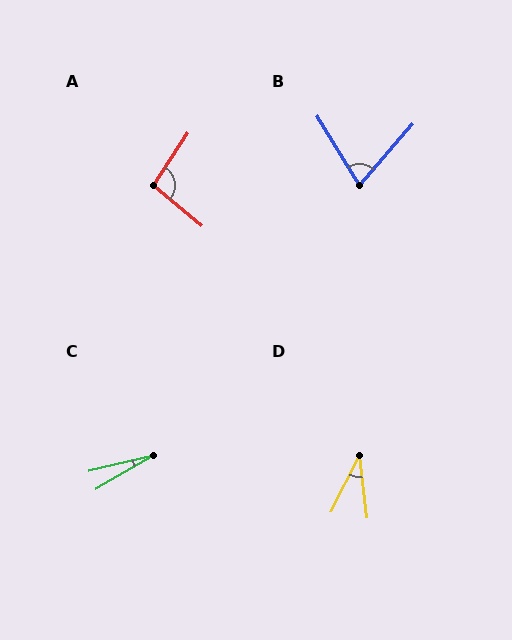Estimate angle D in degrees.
Approximately 34 degrees.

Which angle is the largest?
A, at approximately 96 degrees.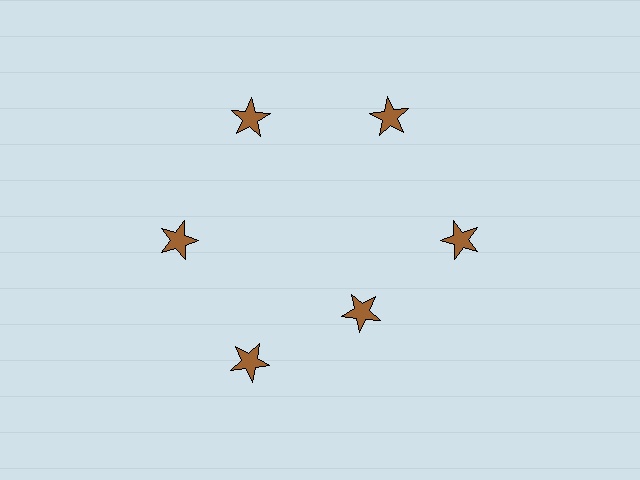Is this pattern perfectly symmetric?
No. The 6 brown stars are arranged in a ring, but one element near the 5 o'clock position is pulled inward toward the center, breaking the 6-fold rotational symmetry.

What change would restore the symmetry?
The symmetry would be restored by moving it outward, back onto the ring so that all 6 stars sit at equal angles and equal distance from the center.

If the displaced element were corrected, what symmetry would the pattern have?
It would have 6-fold rotational symmetry — the pattern would map onto itself every 60 degrees.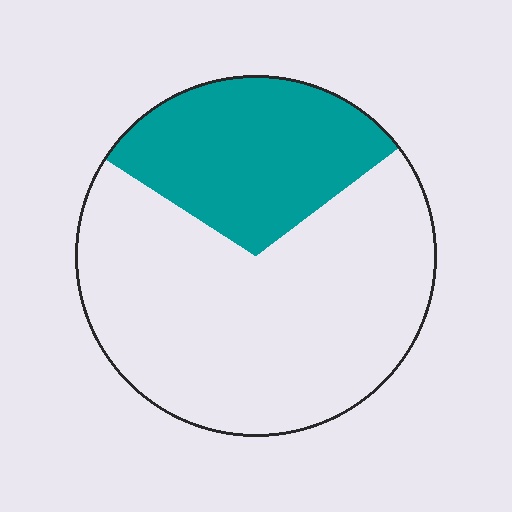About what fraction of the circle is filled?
About one third (1/3).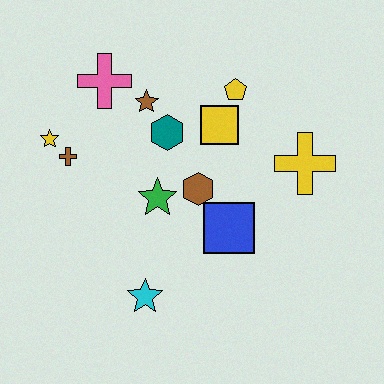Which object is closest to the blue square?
The brown hexagon is closest to the blue square.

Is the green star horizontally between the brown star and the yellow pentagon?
Yes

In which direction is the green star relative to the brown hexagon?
The green star is to the left of the brown hexagon.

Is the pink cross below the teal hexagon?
No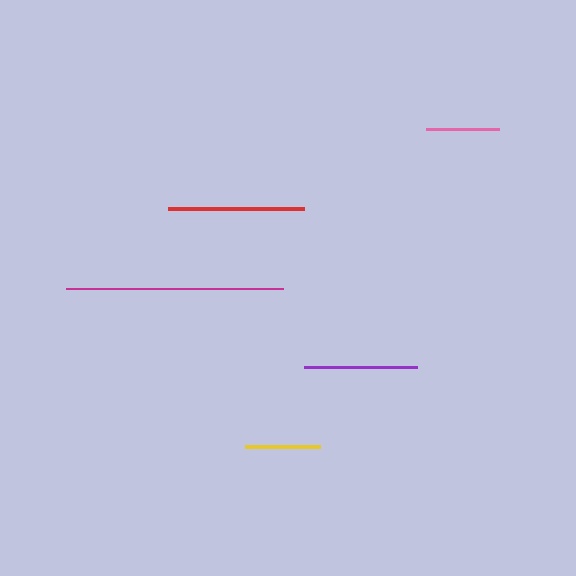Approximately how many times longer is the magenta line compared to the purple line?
The magenta line is approximately 1.9 times the length of the purple line.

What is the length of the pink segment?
The pink segment is approximately 73 pixels long.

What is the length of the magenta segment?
The magenta segment is approximately 217 pixels long.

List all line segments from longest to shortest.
From longest to shortest: magenta, red, purple, yellow, pink.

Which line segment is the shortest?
The pink line is the shortest at approximately 73 pixels.